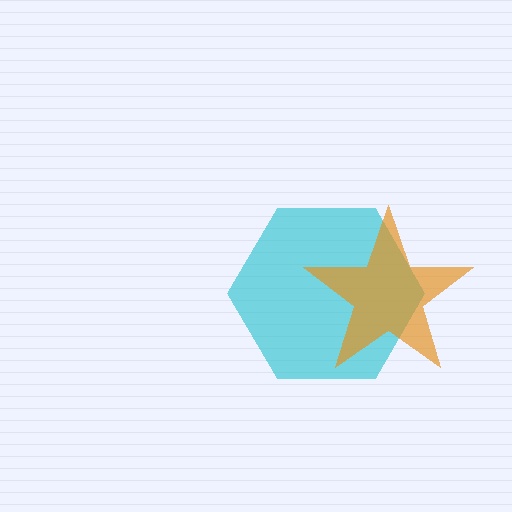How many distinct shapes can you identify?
There are 2 distinct shapes: a cyan hexagon, an orange star.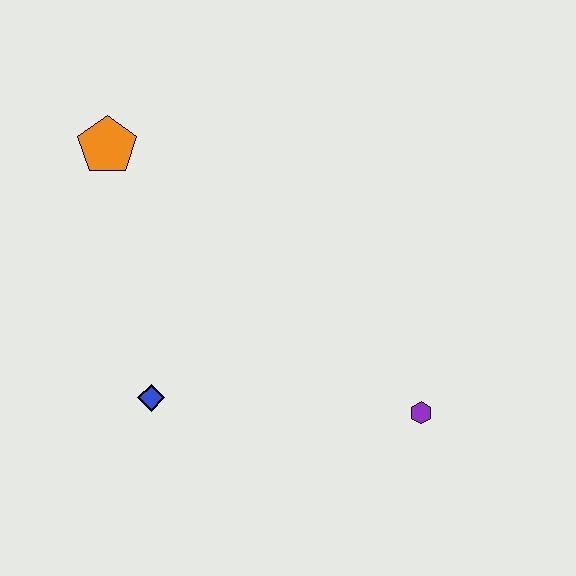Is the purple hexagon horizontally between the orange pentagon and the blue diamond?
No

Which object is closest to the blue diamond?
The orange pentagon is closest to the blue diamond.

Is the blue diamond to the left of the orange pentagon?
No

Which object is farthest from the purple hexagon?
The orange pentagon is farthest from the purple hexagon.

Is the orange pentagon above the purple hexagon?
Yes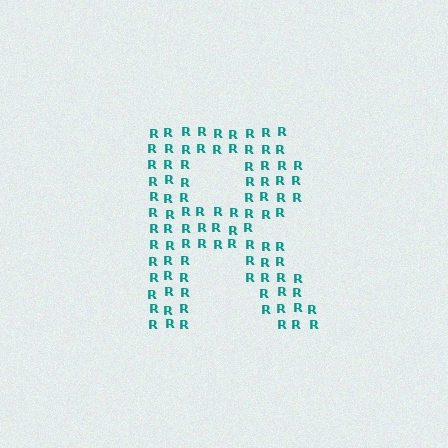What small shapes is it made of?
It is made of small letter R's.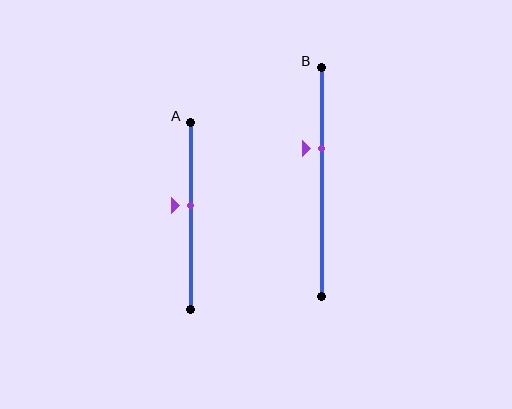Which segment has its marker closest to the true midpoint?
Segment A has its marker closest to the true midpoint.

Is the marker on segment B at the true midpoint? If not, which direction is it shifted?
No, the marker on segment B is shifted upward by about 15% of the segment length.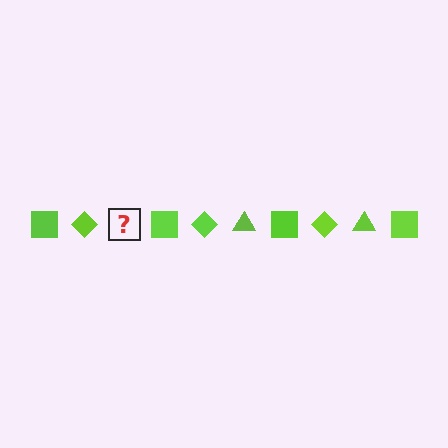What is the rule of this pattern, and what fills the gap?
The rule is that the pattern cycles through square, diamond, triangle shapes in lime. The gap should be filled with a lime triangle.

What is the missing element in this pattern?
The missing element is a lime triangle.